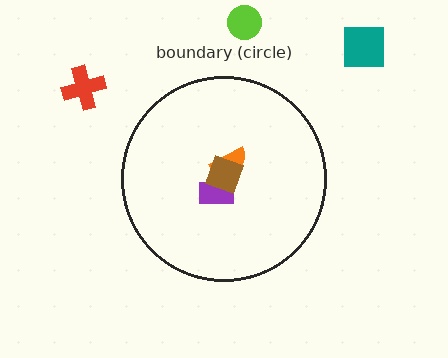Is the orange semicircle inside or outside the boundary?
Inside.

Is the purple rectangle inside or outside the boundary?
Inside.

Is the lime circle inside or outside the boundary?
Outside.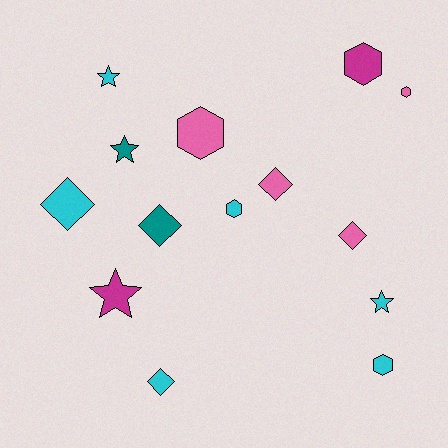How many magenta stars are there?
There is 1 magenta star.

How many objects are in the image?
There are 14 objects.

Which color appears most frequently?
Cyan, with 6 objects.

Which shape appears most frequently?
Hexagon, with 5 objects.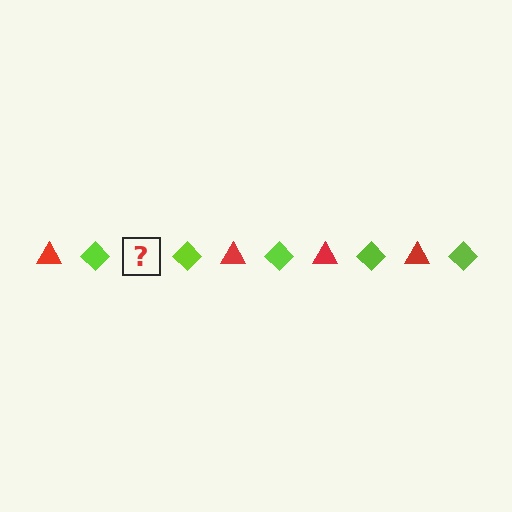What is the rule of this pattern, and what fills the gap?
The rule is that the pattern alternates between red triangle and lime diamond. The gap should be filled with a red triangle.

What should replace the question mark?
The question mark should be replaced with a red triangle.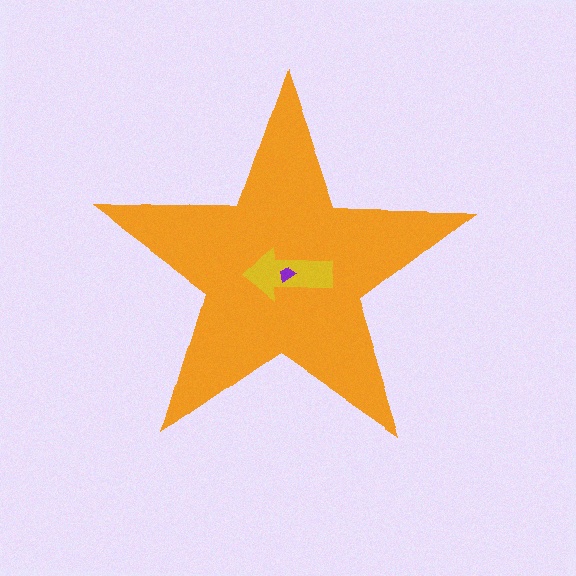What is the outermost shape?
The orange star.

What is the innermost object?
The purple trapezoid.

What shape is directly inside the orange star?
The yellow arrow.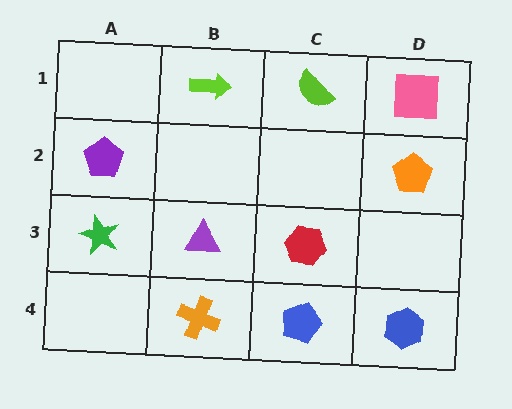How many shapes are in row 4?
3 shapes.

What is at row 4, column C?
A blue pentagon.